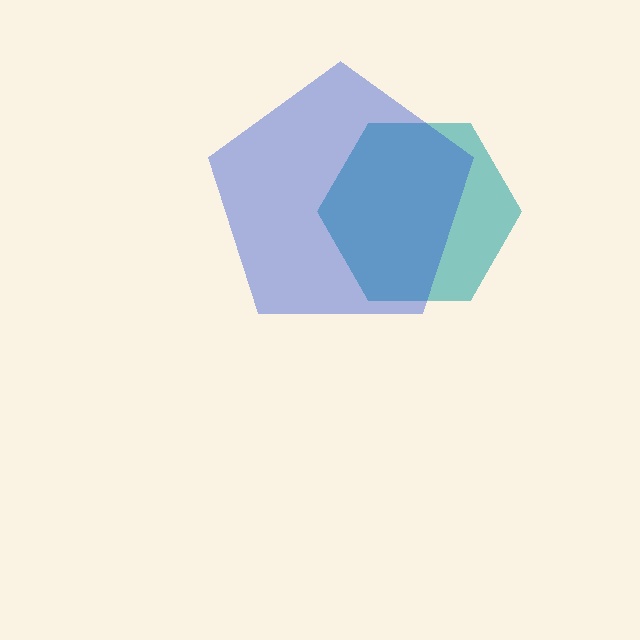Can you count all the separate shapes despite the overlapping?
Yes, there are 2 separate shapes.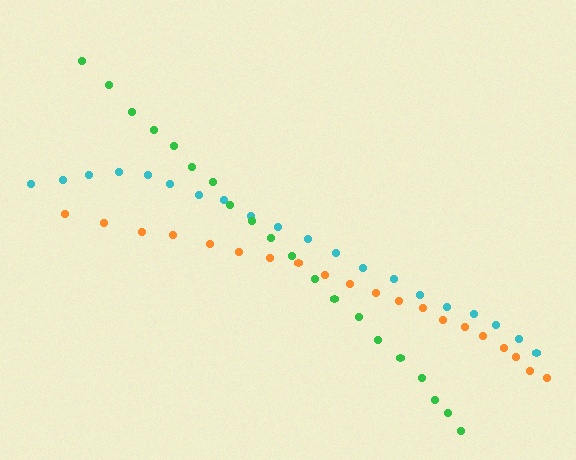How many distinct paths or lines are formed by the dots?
There are 3 distinct paths.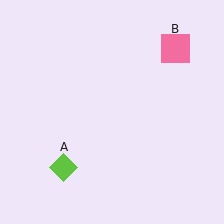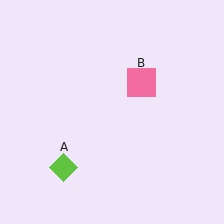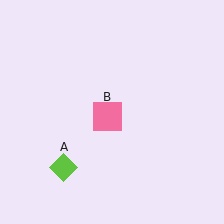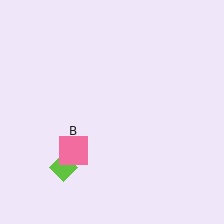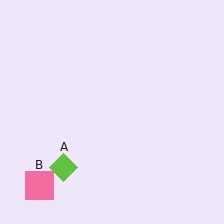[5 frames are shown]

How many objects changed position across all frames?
1 object changed position: pink square (object B).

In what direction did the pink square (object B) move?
The pink square (object B) moved down and to the left.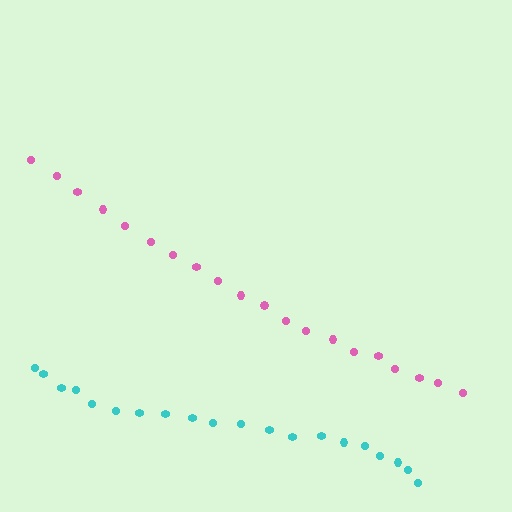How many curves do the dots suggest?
There are 2 distinct paths.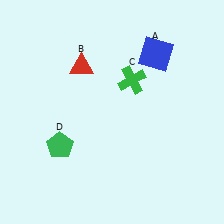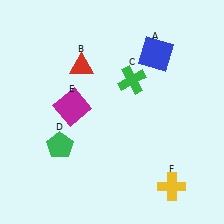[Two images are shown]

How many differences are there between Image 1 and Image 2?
There are 2 differences between the two images.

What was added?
A magenta square (E), a yellow cross (F) were added in Image 2.